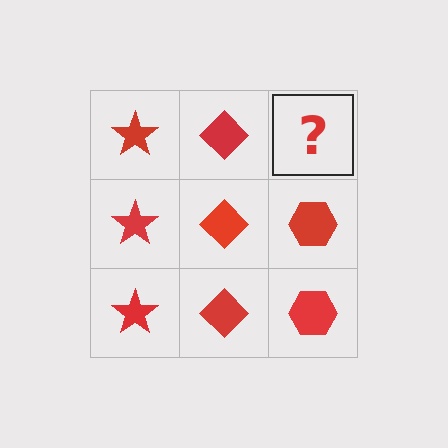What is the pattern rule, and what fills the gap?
The rule is that each column has a consistent shape. The gap should be filled with a red hexagon.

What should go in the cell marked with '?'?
The missing cell should contain a red hexagon.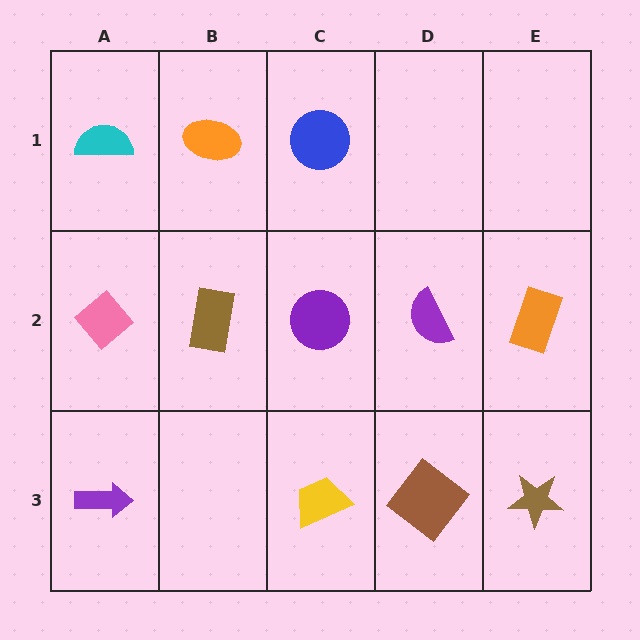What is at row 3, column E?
A brown star.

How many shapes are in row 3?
4 shapes.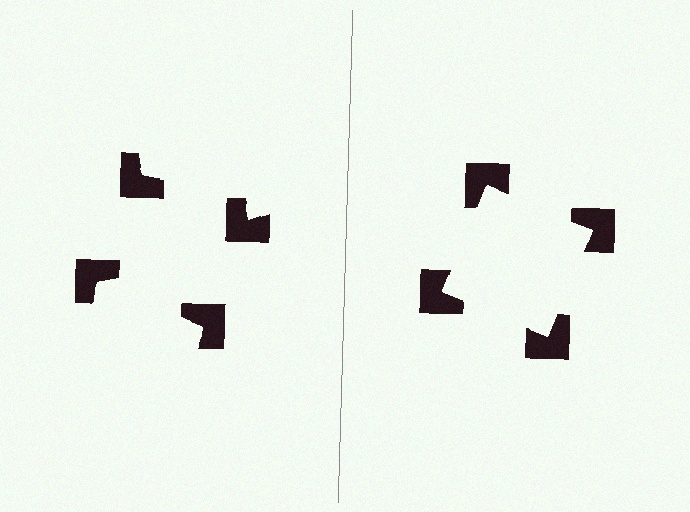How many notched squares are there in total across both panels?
8 — 4 on each side.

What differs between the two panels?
The notched squares are positioned identically on both sides; only the wedge orientations differ. On the right they align to a square; on the left they are misaligned.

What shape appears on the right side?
An illusory square.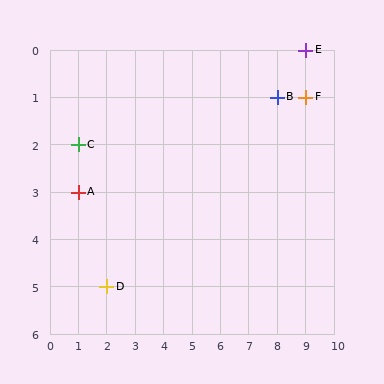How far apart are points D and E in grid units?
Points D and E are 7 columns and 5 rows apart (about 8.6 grid units diagonally).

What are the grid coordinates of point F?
Point F is at grid coordinates (9, 1).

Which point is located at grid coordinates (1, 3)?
Point A is at (1, 3).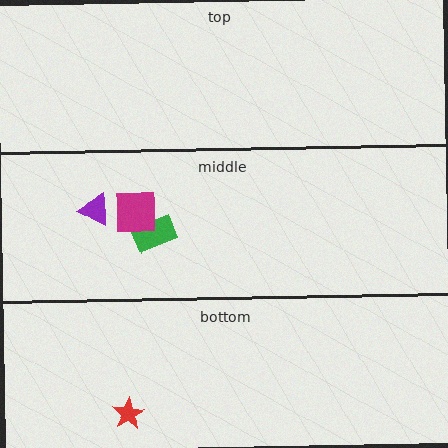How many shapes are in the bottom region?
1.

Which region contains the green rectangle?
The middle region.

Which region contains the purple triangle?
The middle region.